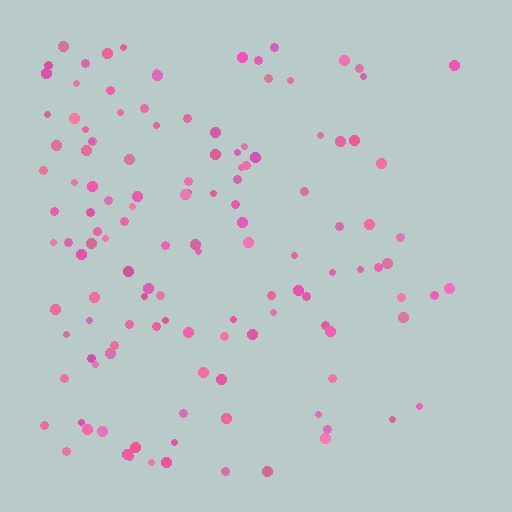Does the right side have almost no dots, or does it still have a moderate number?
Still a moderate number, just noticeably fewer than the left.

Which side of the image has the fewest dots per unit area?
The right.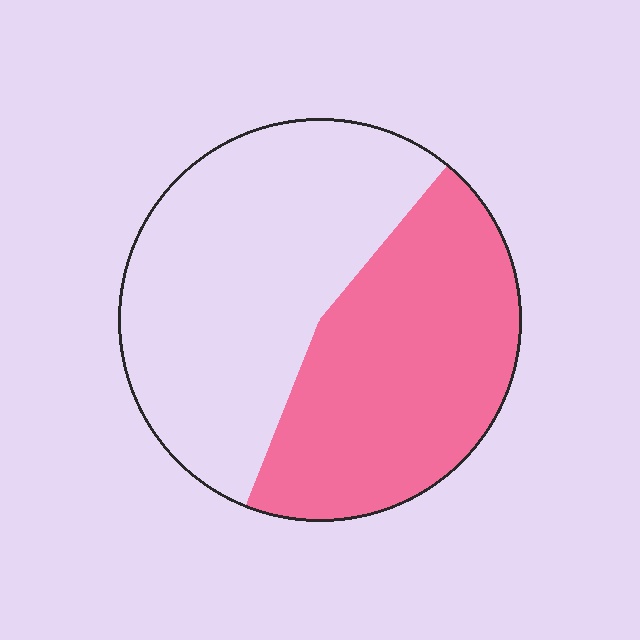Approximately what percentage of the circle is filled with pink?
Approximately 45%.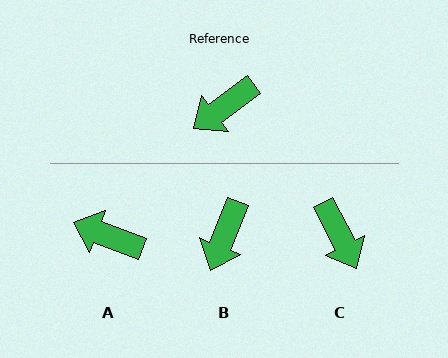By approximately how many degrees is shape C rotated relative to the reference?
Approximately 81 degrees counter-clockwise.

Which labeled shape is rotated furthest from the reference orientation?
C, about 81 degrees away.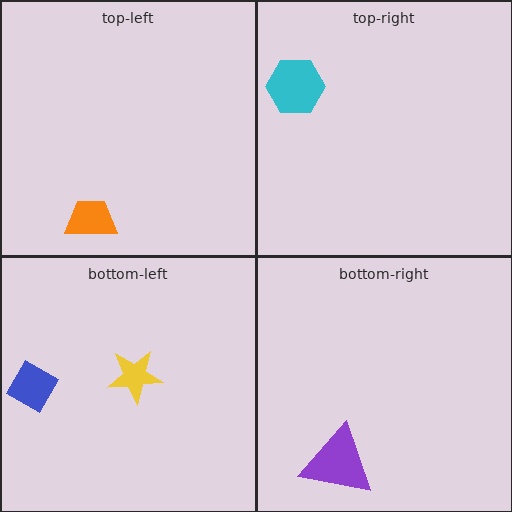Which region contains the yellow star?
The bottom-left region.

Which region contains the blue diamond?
The bottom-left region.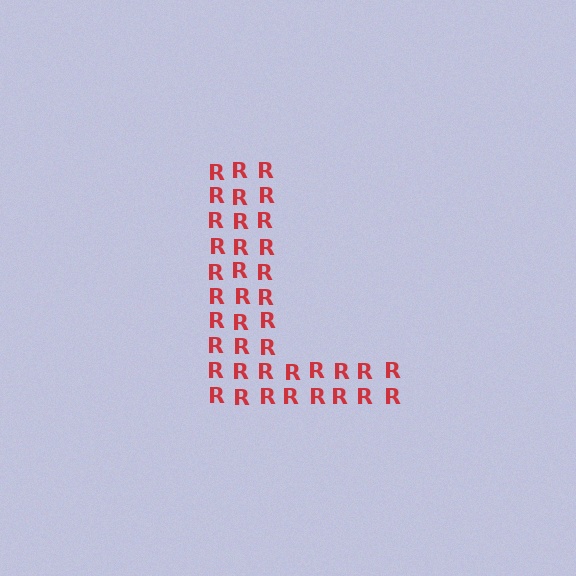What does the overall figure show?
The overall figure shows the letter L.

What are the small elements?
The small elements are letter R's.